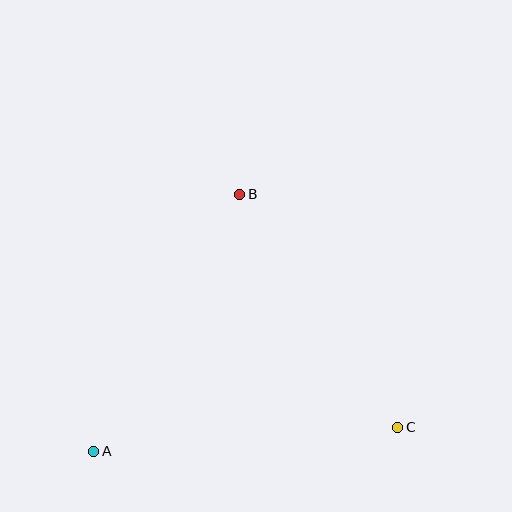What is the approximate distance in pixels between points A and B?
The distance between A and B is approximately 295 pixels.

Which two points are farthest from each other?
Points A and C are farthest from each other.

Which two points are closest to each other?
Points B and C are closest to each other.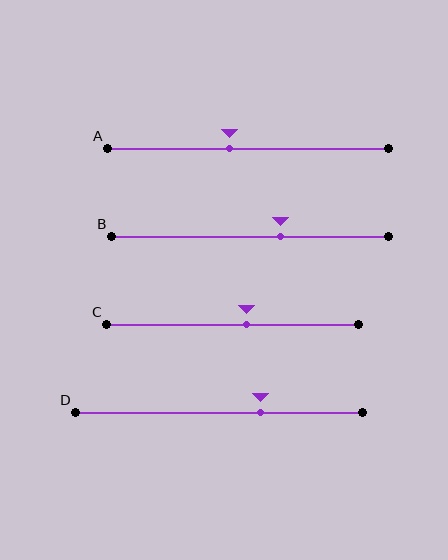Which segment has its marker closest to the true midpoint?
Segment C has its marker closest to the true midpoint.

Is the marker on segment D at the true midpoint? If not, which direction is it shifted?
No, the marker on segment D is shifted to the right by about 15% of the segment length.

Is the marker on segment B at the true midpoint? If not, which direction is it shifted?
No, the marker on segment B is shifted to the right by about 11% of the segment length.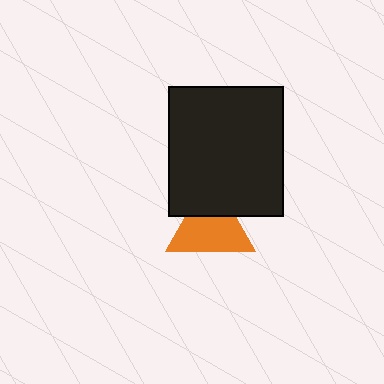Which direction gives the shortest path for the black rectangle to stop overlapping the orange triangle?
Moving up gives the shortest separation.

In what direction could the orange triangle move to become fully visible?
The orange triangle could move down. That would shift it out from behind the black rectangle entirely.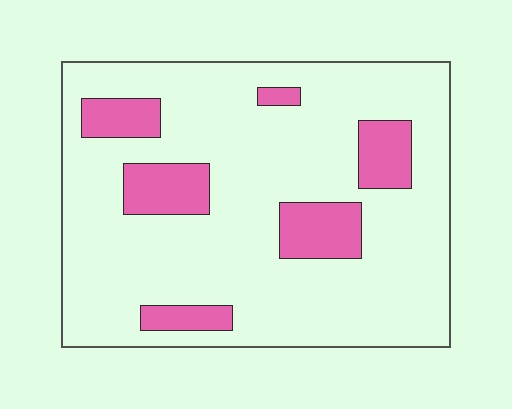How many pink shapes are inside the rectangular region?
6.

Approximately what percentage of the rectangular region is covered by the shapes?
Approximately 15%.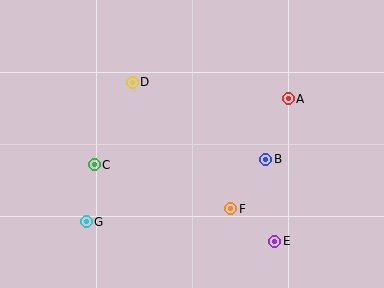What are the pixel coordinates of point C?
Point C is at (94, 165).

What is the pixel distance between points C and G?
The distance between C and G is 57 pixels.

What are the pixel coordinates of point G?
Point G is at (86, 222).